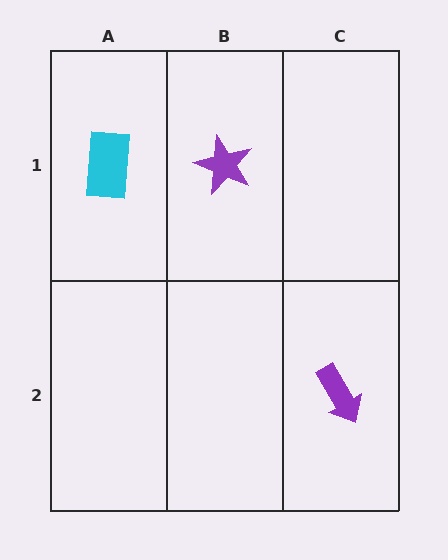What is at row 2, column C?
A purple arrow.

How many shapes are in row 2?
1 shape.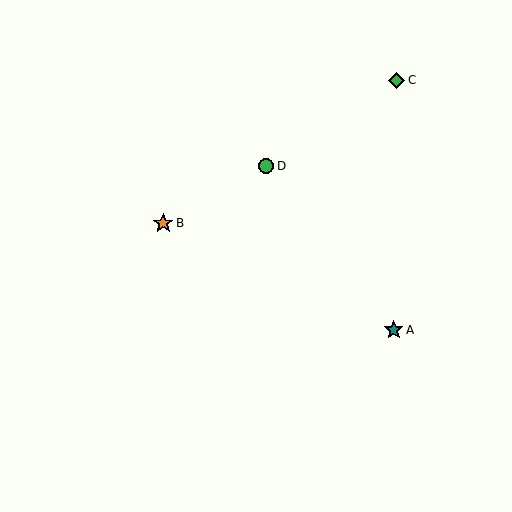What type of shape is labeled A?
Shape A is a teal star.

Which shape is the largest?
The orange star (labeled B) is the largest.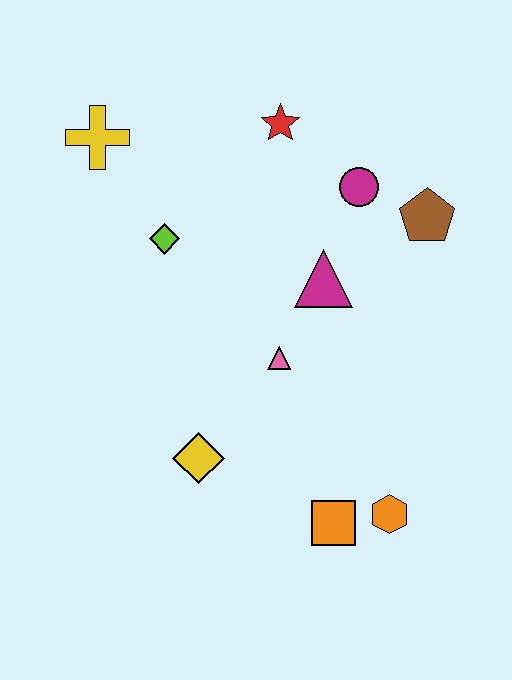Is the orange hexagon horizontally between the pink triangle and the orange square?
No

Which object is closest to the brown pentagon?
The magenta circle is closest to the brown pentagon.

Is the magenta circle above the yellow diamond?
Yes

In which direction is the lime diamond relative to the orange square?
The lime diamond is above the orange square.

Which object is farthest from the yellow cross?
The orange hexagon is farthest from the yellow cross.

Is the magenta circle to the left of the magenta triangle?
No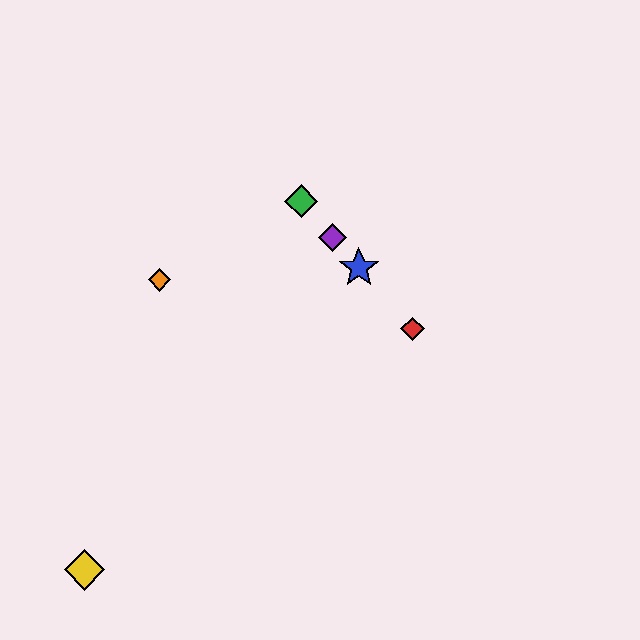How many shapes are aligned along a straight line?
4 shapes (the red diamond, the blue star, the green diamond, the purple diamond) are aligned along a straight line.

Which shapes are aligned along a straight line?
The red diamond, the blue star, the green diamond, the purple diamond are aligned along a straight line.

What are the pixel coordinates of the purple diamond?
The purple diamond is at (332, 237).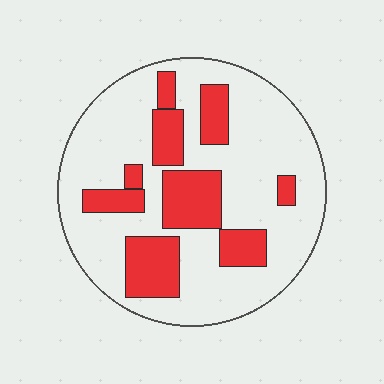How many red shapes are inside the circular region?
9.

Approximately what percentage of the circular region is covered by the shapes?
Approximately 25%.